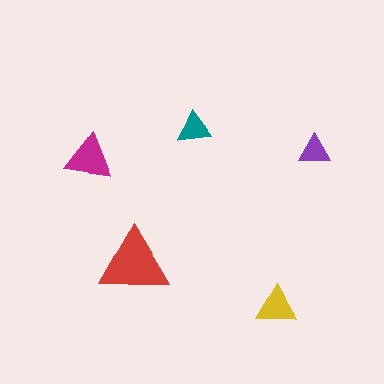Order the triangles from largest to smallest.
the red one, the magenta one, the yellow one, the teal one, the purple one.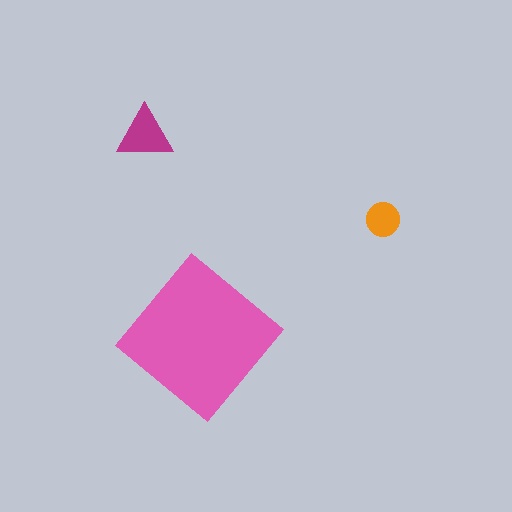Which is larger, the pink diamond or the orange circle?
The pink diamond.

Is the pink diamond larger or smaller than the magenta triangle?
Larger.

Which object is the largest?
The pink diamond.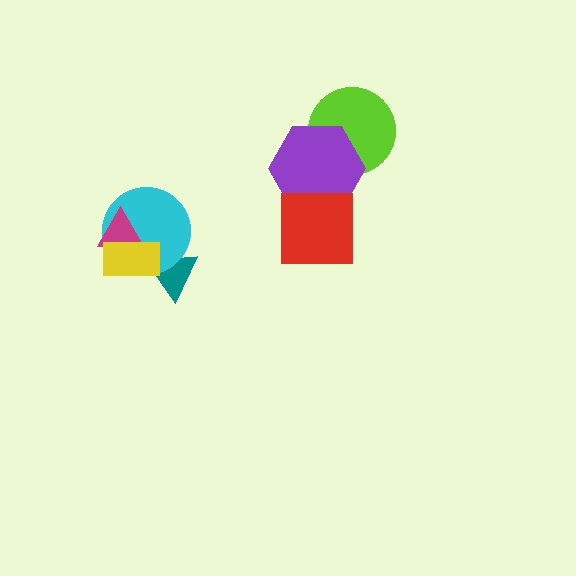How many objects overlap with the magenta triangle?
2 objects overlap with the magenta triangle.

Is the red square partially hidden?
No, no other shape covers it.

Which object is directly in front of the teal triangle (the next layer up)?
The cyan circle is directly in front of the teal triangle.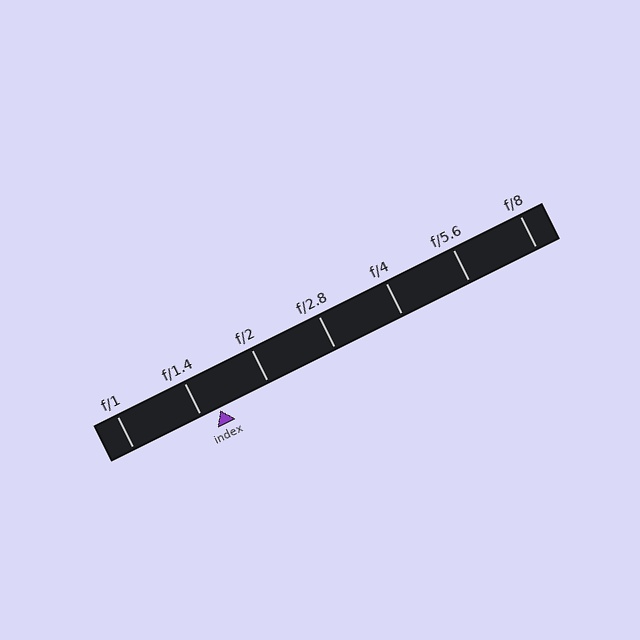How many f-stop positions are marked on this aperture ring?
There are 7 f-stop positions marked.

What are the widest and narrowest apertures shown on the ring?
The widest aperture shown is f/1 and the narrowest is f/8.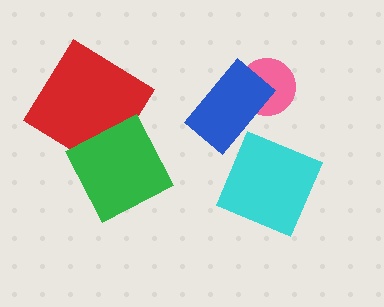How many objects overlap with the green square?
1 object overlaps with the green square.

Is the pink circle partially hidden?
Yes, it is partially covered by another shape.